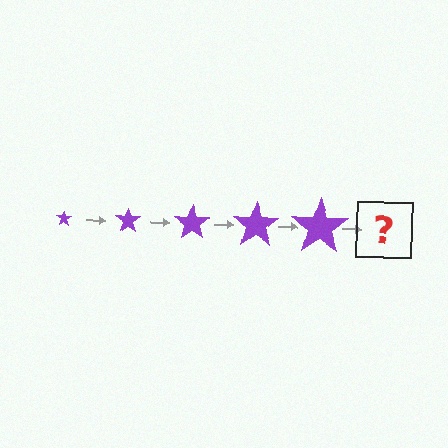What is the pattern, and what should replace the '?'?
The pattern is that the star gets progressively larger each step. The '?' should be a purple star, larger than the previous one.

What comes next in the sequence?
The next element should be a purple star, larger than the previous one.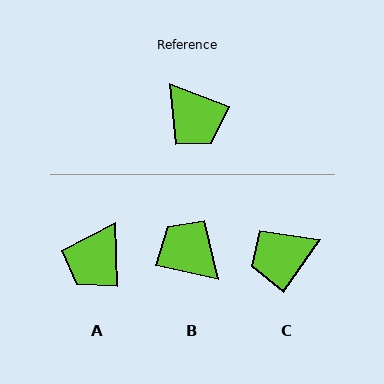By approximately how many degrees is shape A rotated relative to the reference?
Approximately 68 degrees clockwise.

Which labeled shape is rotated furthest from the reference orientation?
B, about 172 degrees away.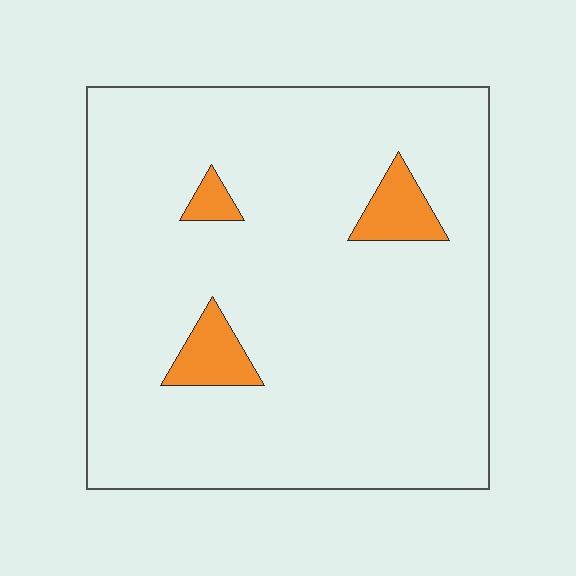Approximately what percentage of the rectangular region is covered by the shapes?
Approximately 5%.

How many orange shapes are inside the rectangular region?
3.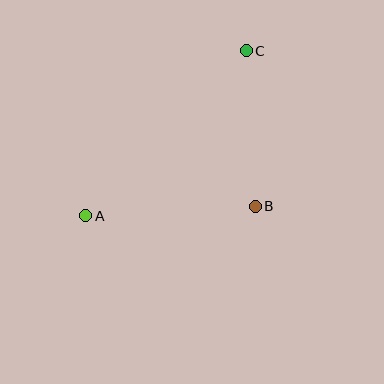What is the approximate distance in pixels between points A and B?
The distance between A and B is approximately 170 pixels.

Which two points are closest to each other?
Points B and C are closest to each other.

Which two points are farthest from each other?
Points A and C are farthest from each other.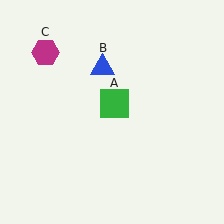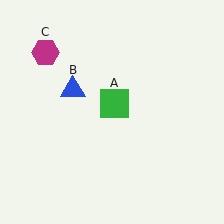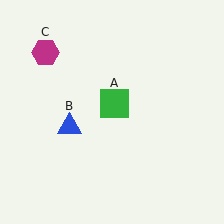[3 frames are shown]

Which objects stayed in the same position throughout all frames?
Green square (object A) and magenta hexagon (object C) remained stationary.